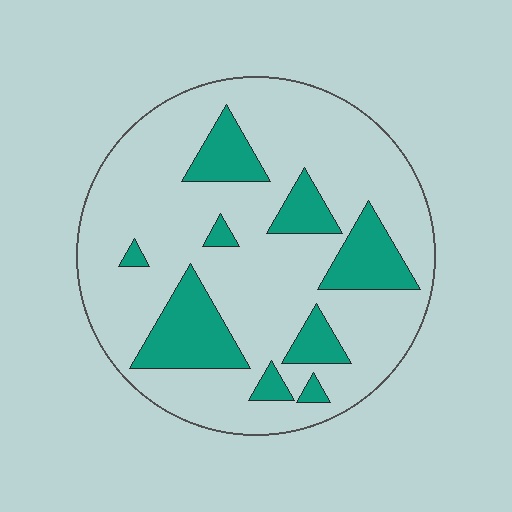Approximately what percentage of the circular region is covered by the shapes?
Approximately 20%.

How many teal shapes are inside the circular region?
9.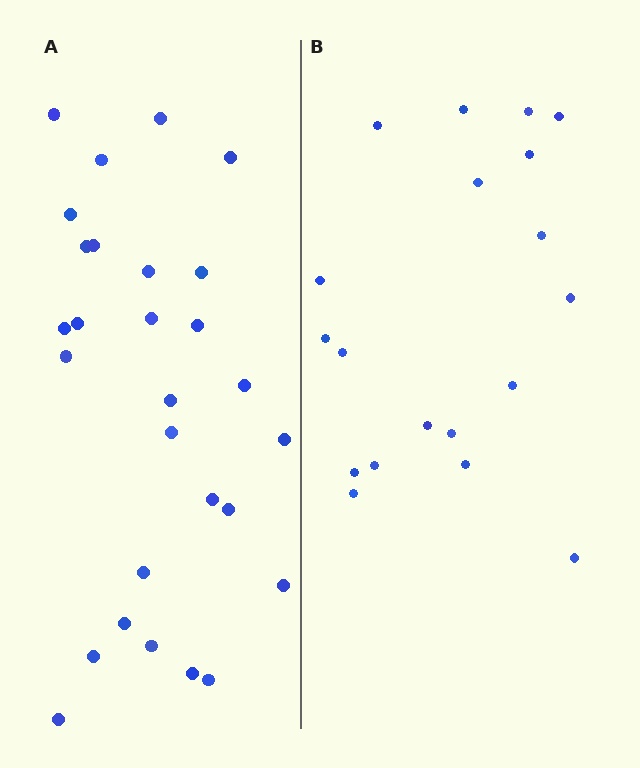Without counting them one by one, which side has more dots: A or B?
Region A (the left region) has more dots.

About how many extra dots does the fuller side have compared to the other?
Region A has roughly 8 or so more dots than region B.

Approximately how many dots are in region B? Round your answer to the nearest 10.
About 20 dots. (The exact count is 19, which rounds to 20.)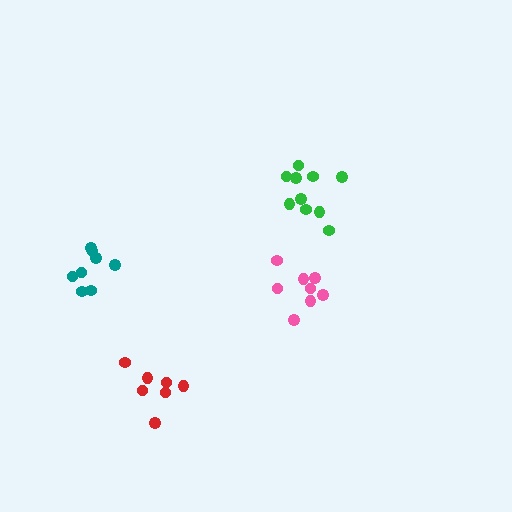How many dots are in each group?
Group 1: 8 dots, Group 2: 10 dots, Group 3: 8 dots, Group 4: 7 dots (33 total).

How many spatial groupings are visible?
There are 4 spatial groupings.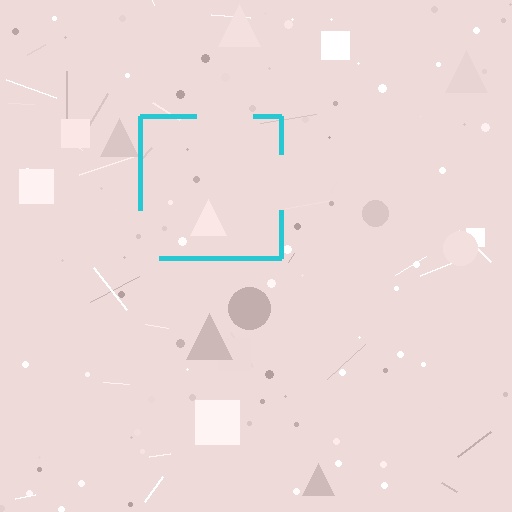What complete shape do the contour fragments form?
The contour fragments form a square.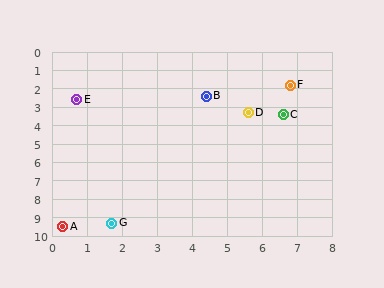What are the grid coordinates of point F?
Point F is at approximately (6.8, 1.8).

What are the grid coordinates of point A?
Point A is at approximately (0.3, 9.5).